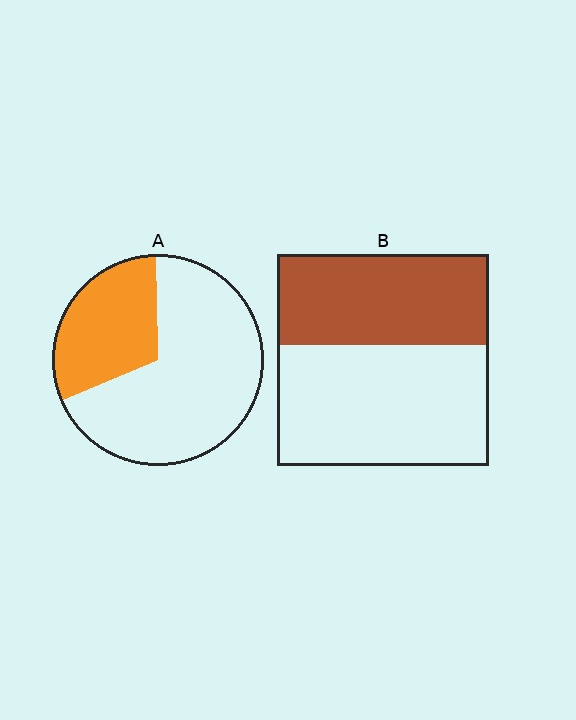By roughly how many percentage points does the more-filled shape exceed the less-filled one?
By roughly 10 percentage points (B over A).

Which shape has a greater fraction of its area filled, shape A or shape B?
Shape B.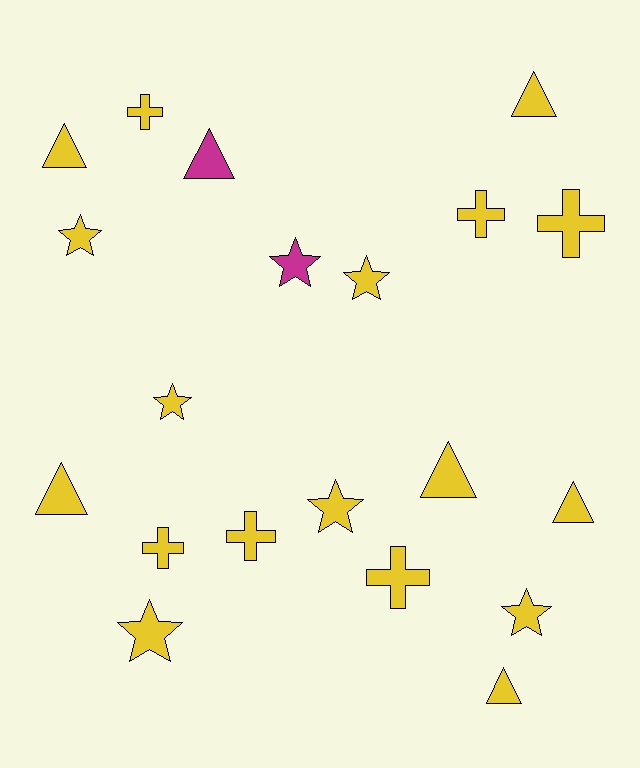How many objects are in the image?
There are 20 objects.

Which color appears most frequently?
Yellow, with 18 objects.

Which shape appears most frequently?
Star, with 7 objects.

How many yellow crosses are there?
There are 6 yellow crosses.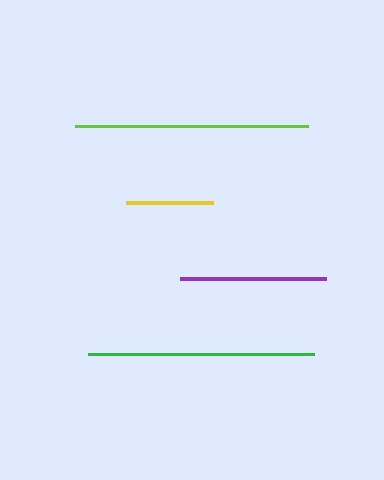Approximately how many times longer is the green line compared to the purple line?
The green line is approximately 1.5 times the length of the purple line.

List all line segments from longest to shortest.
From longest to shortest: lime, green, purple, yellow.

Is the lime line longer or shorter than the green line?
The lime line is longer than the green line.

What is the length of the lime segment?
The lime segment is approximately 233 pixels long.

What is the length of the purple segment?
The purple segment is approximately 146 pixels long.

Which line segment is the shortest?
The yellow line is the shortest at approximately 86 pixels.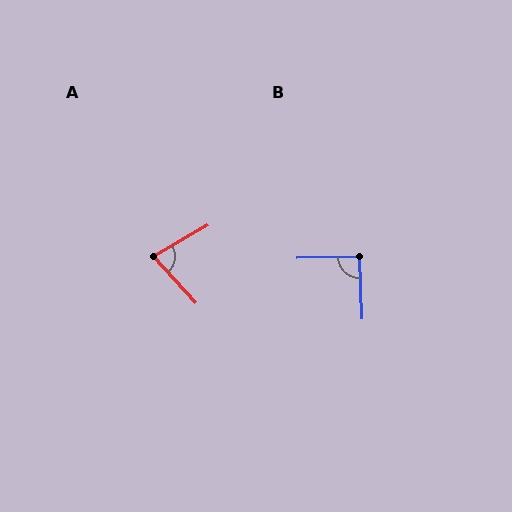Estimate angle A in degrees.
Approximately 77 degrees.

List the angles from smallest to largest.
A (77°), B (91°).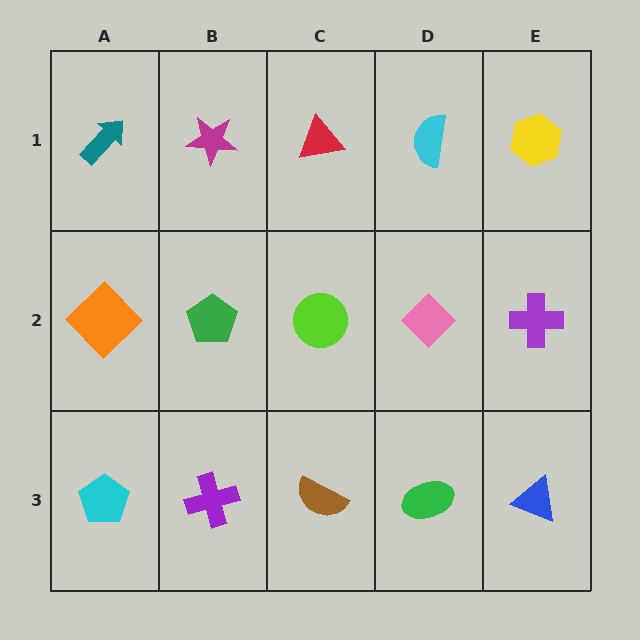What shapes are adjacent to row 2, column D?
A cyan semicircle (row 1, column D), a green ellipse (row 3, column D), a lime circle (row 2, column C), a purple cross (row 2, column E).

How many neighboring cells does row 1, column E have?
2.